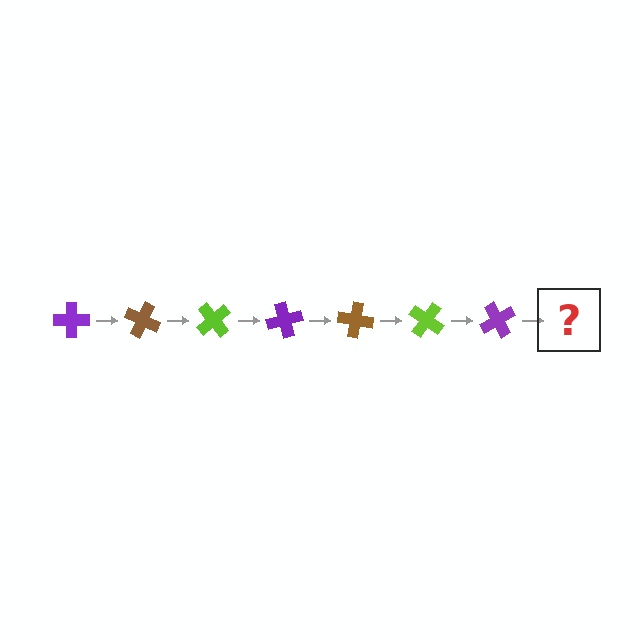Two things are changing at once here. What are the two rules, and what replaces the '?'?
The two rules are that it rotates 25 degrees each step and the color cycles through purple, brown, and lime. The '?' should be a brown cross, rotated 175 degrees from the start.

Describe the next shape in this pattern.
It should be a brown cross, rotated 175 degrees from the start.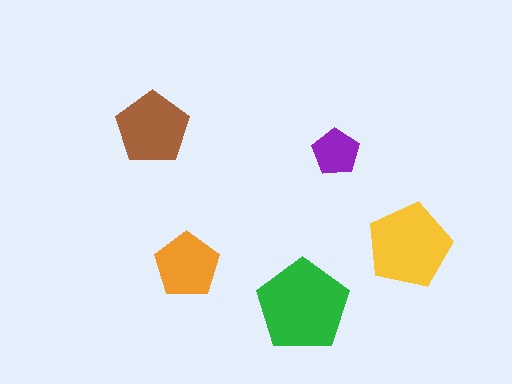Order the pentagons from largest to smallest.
the green one, the yellow one, the brown one, the orange one, the purple one.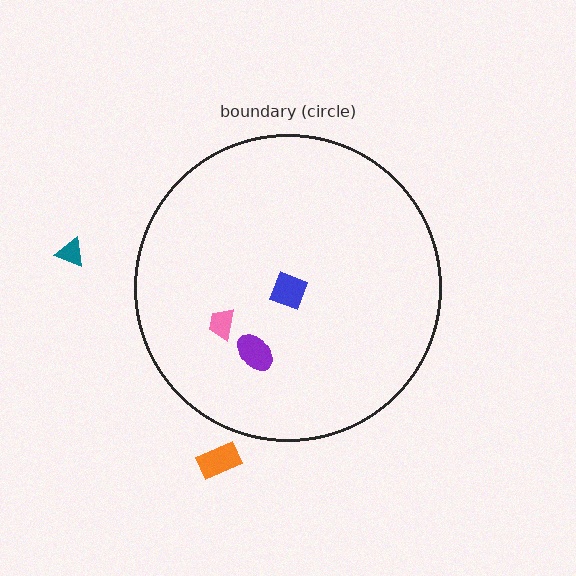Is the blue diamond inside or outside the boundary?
Inside.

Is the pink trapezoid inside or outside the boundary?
Inside.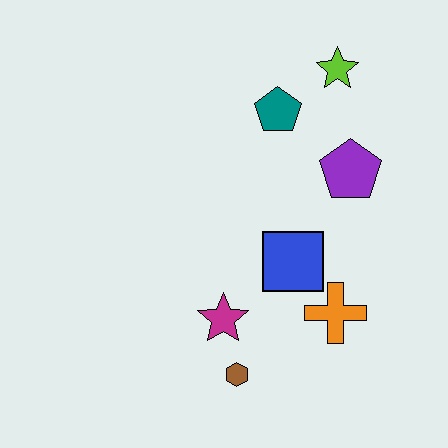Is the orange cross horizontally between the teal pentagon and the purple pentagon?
Yes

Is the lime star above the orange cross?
Yes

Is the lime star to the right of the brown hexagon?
Yes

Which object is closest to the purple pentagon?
The teal pentagon is closest to the purple pentagon.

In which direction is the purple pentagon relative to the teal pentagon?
The purple pentagon is to the right of the teal pentagon.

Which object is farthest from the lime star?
The brown hexagon is farthest from the lime star.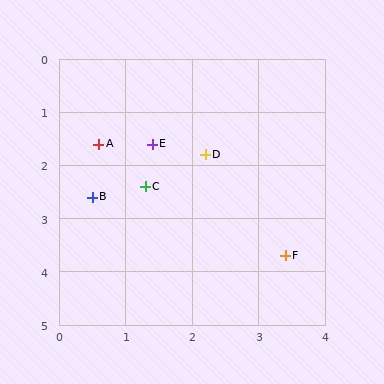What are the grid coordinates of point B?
Point B is at approximately (0.5, 2.6).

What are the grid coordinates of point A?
Point A is at approximately (0.6, 1.6).